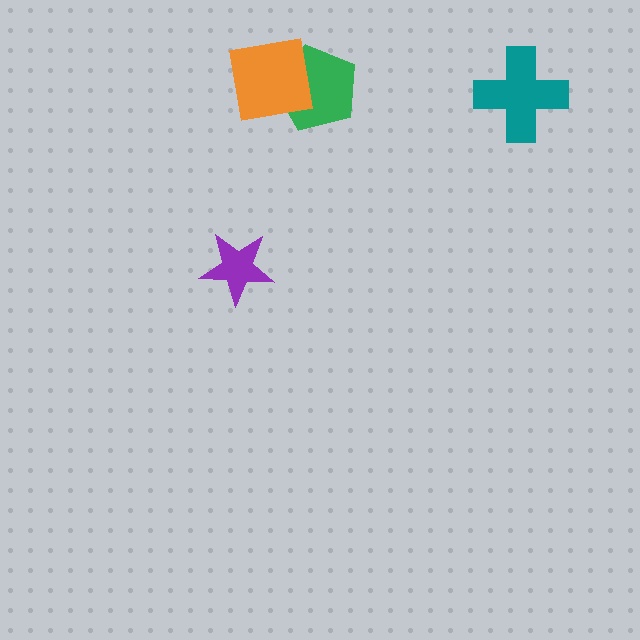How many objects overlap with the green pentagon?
1 object overlaps with the green pentagon.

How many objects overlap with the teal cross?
0 objects overlap with the teal cross.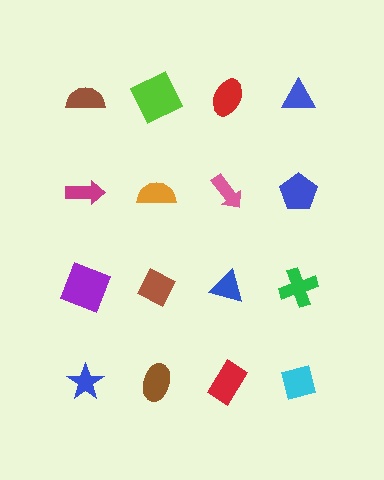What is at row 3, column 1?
A purple square.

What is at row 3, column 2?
A brown diamond.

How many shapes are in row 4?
4 shapes.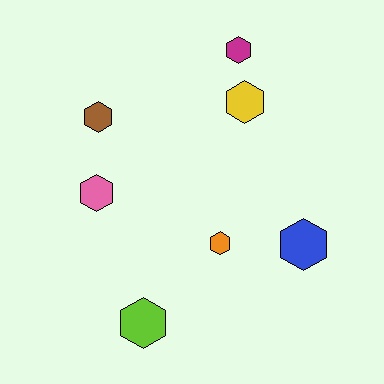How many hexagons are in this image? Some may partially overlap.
There are 7 hexagons.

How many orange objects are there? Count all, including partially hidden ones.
There is 1 orange object.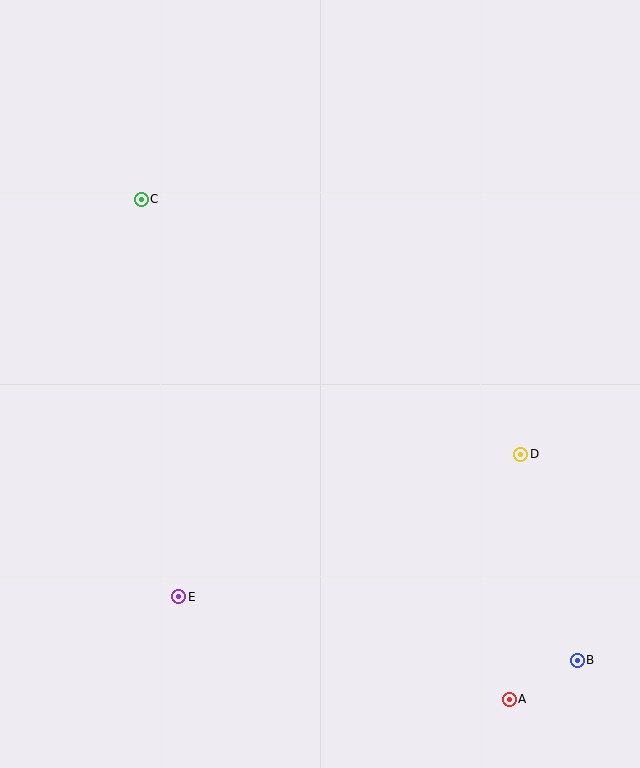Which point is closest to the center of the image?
Point D at (521, 454) is closest to the center.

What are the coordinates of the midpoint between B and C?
The midpoint between B and C is at (359, 430).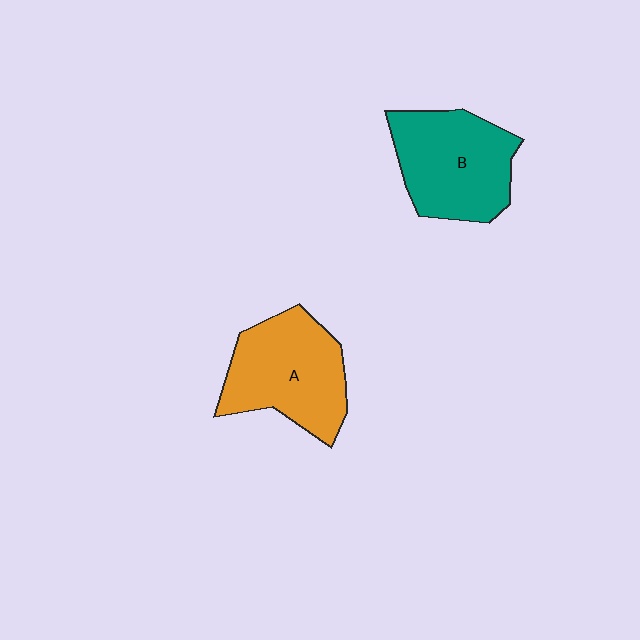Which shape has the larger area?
Shape A (orange).